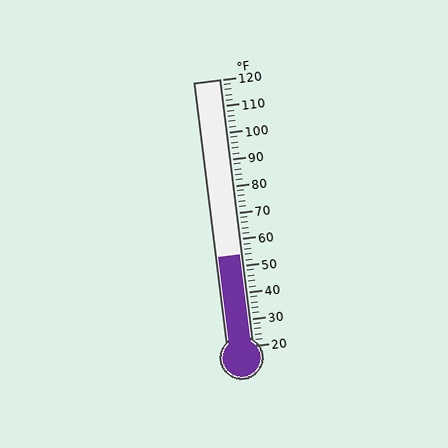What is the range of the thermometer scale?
The thermometer scale ranges from 20°F to 120°F.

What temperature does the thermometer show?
The thermometer shows approximately 54°F.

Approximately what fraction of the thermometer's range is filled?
The thermometer is filled to approximately 35% of its range.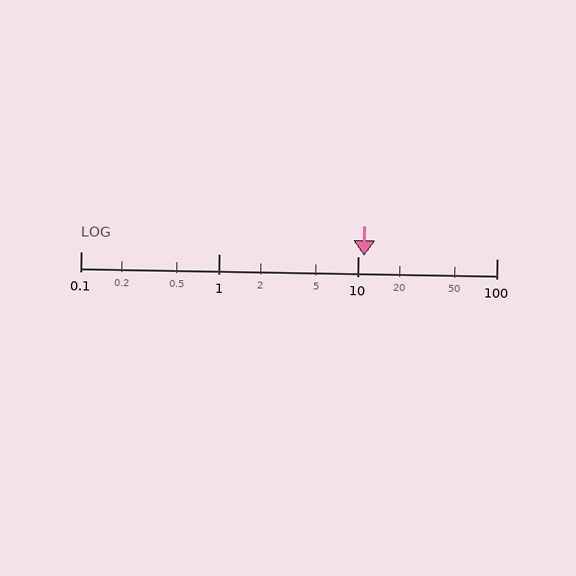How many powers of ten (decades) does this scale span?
The scale spans 3 decades, from 0.1 to 100.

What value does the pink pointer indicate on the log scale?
The pointer indicates approximately 11.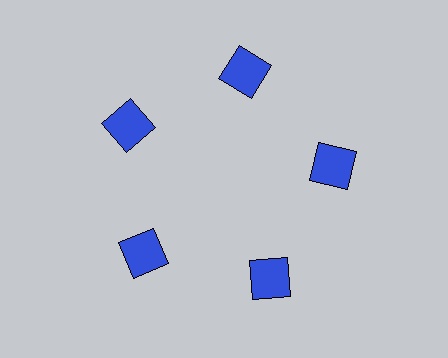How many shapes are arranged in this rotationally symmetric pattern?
There are 5 shapes, arranged in 5 groups of 1.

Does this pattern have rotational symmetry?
Yes, this pattern has 5-fold rotational symmetry. It looks the same after rotating 72 degrees around the center.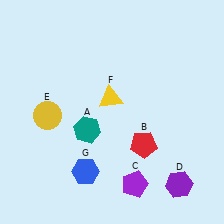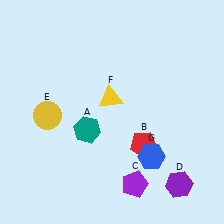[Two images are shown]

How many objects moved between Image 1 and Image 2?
1 object moved between the two images.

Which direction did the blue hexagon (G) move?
The blue hexagon (G) moved right.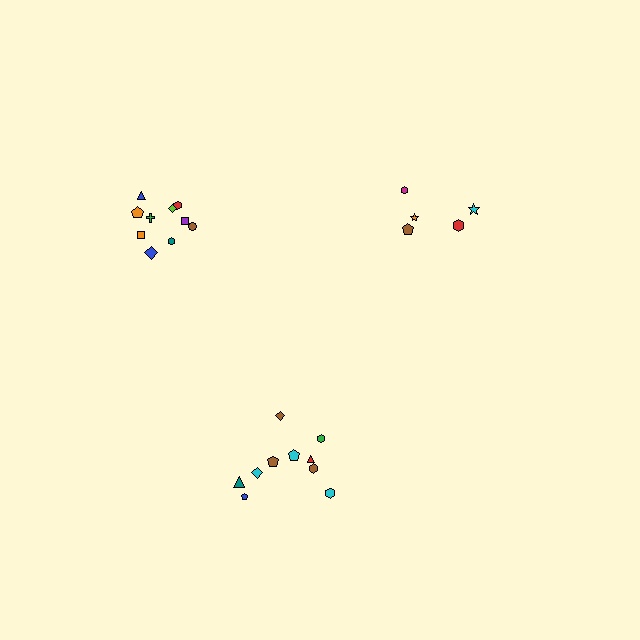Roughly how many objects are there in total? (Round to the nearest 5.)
Roughly 25 objects in total.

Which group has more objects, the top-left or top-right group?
The top-left group.